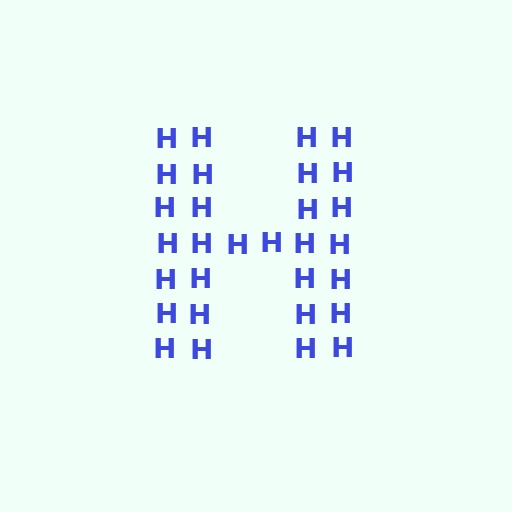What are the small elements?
The small elements are letter H's.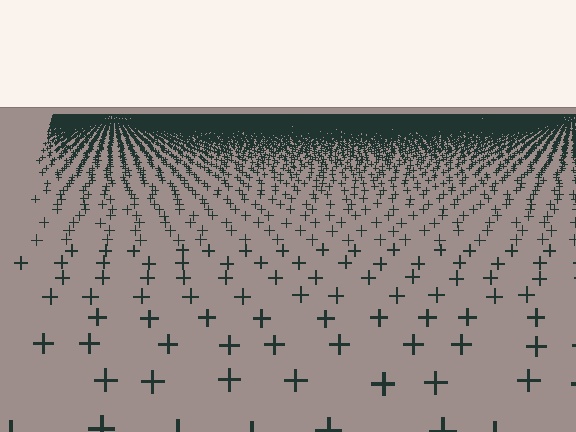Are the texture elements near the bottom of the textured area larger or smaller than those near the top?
Larger. Near the bottom, elements are closer to the viewer and appear at a bigger on-screen size.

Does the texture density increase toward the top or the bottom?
Density increases toward the top.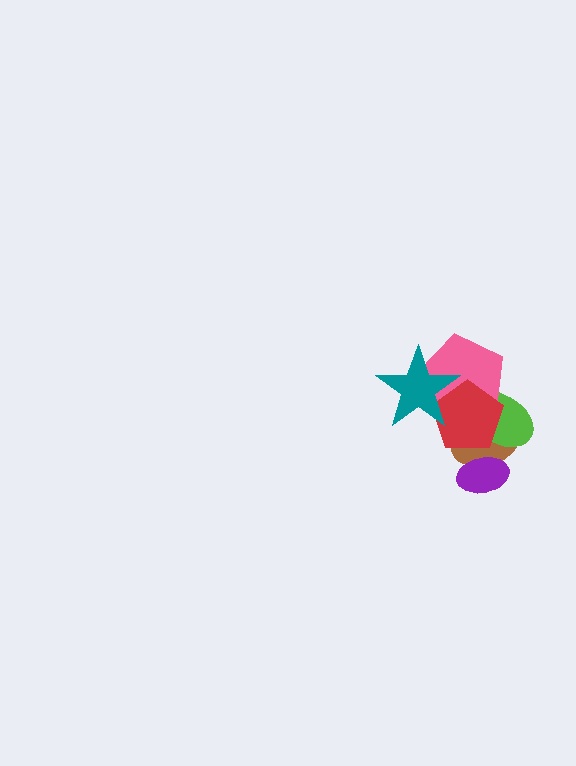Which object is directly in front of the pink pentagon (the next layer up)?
The red pentagon is directly in front of the pink pentagon.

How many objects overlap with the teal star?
2 objects overlap with the teal star.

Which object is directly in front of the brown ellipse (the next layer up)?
The purple ellipse is directly in front of the brown ellipse.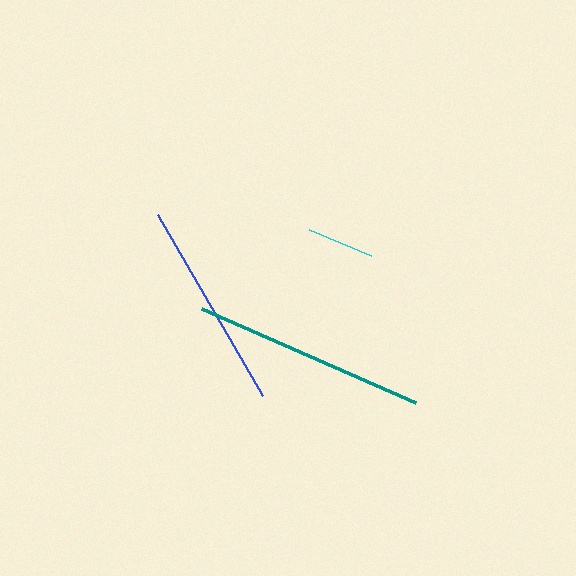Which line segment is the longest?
The teal line is the longest at approximately 234 pixels.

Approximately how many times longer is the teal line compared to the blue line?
The teal line is approximately 1.1 times the length of the blue line.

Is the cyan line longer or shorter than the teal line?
The teal line is longer than the cyan line.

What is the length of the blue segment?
The blue segment is approximately 209 pixels long.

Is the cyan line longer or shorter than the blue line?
The blue line is longer than the cyan line.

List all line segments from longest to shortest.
From longest to shortest: teal, blue, cyan.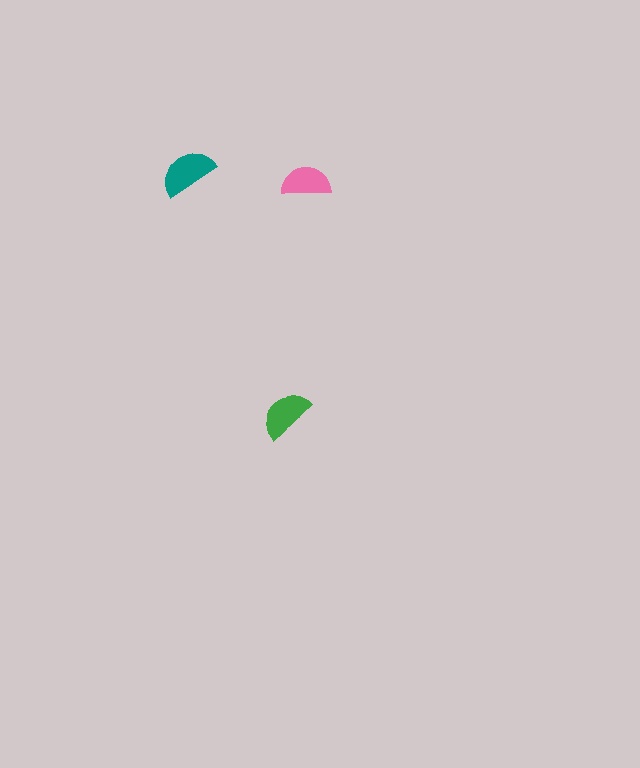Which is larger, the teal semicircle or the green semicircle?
The teal one.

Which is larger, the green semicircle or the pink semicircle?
The green one.